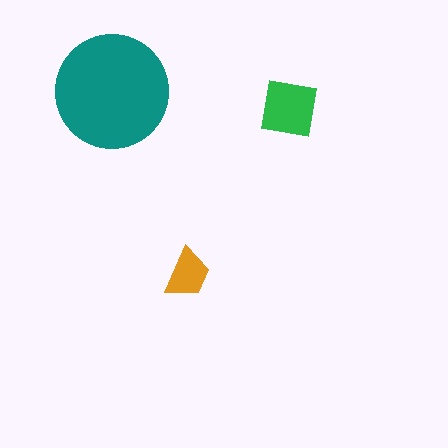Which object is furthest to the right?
The green square is rightmost.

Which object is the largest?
The teal circle.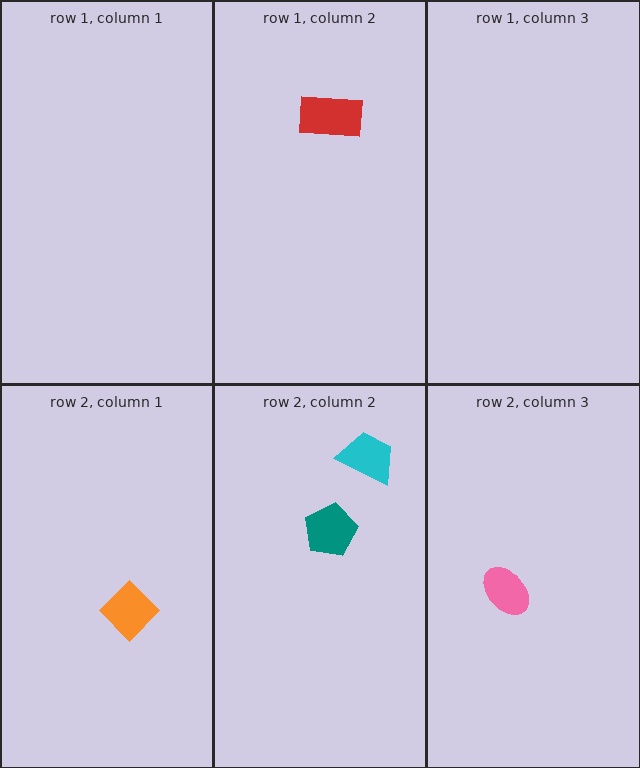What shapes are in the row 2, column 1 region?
The orange diamond.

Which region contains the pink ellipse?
The row 2, column 3 region.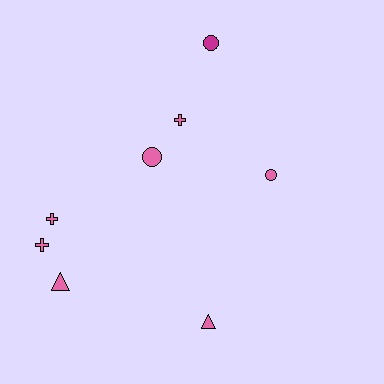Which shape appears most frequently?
Circle, with 3 objects.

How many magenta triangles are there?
There are no magenta triangles.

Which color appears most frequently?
Pink, with 7 objects.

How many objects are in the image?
There are 8 objects.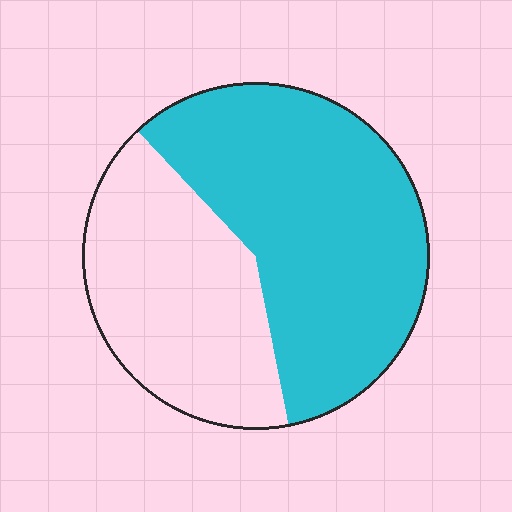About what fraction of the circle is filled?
About three fifths (3/5).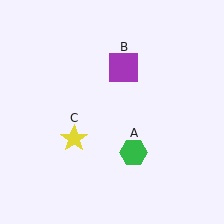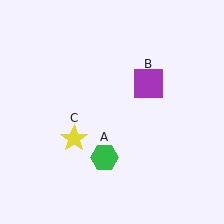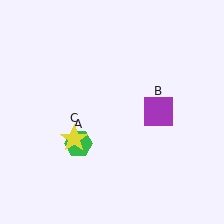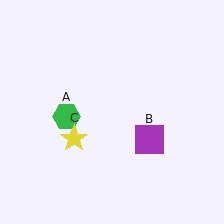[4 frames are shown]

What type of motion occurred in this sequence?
The green hexagon (object A), purple square (object B) rotated clockwise around the center of the scene.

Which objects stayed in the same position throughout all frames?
Yellow star (object C) remained stationary.